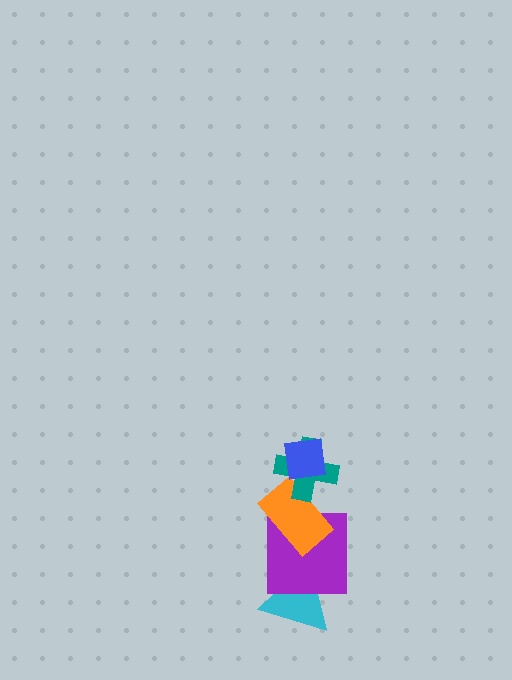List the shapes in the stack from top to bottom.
From top to bottom: the blue square, the teal cross, the orange rectangle, the purple square, the cyan triangle.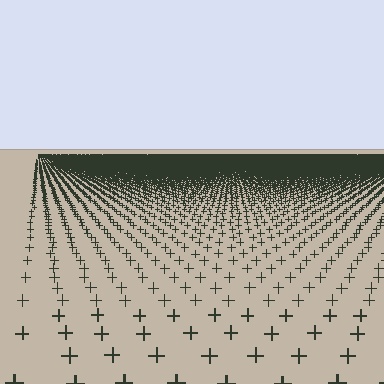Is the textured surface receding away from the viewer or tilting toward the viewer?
The surface is receding away from the viewer. Texture elements get smaller and denser toward the top.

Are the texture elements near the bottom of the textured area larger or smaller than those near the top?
Larger. Near the bottom, elements are closer to the viewer and appear at a bigger on-screen size.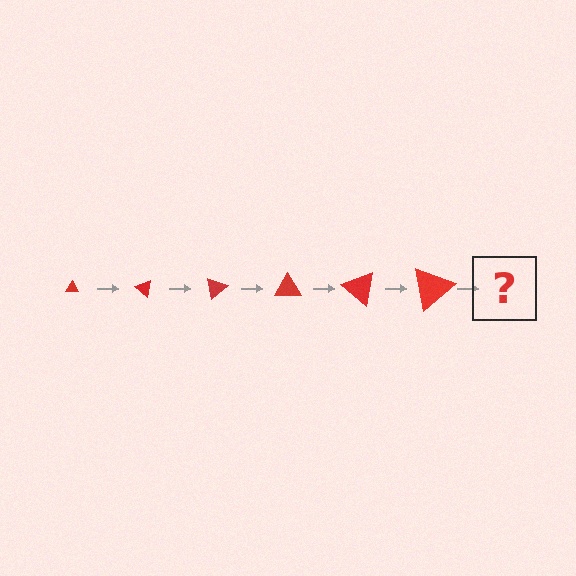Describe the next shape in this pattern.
It should be a triangle, larger than the previous one and rotated 240 degrees from the start.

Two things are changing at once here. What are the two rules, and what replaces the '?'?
The two rules are that the triangle grows larger each step and it rotates 40 degrees each step. The '?' should be a triangle, larger than the previous one and rotated 240 degrees from the start.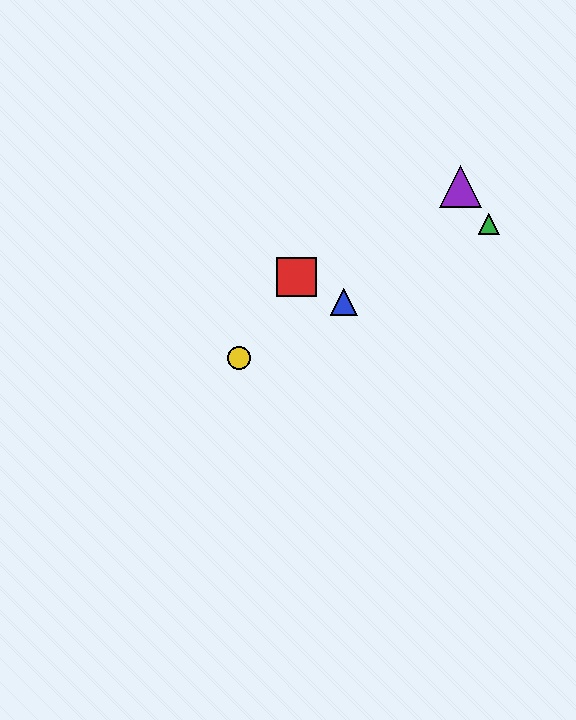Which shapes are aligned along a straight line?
The blue triangle, the green triangle, the yellow circle are aligned along a straight line.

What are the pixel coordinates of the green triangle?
The green triangle is at (489, 224).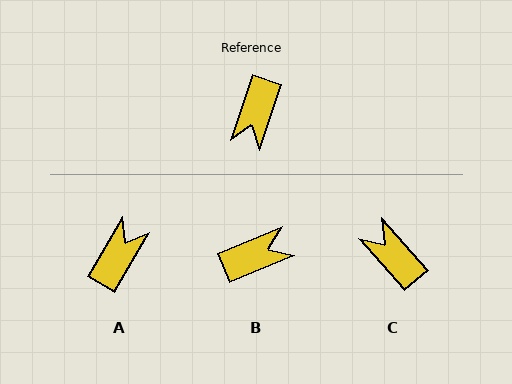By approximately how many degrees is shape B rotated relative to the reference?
Approximately 131 degrees counter-clockwise.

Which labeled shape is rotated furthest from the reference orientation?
A, about 168 degrees away.